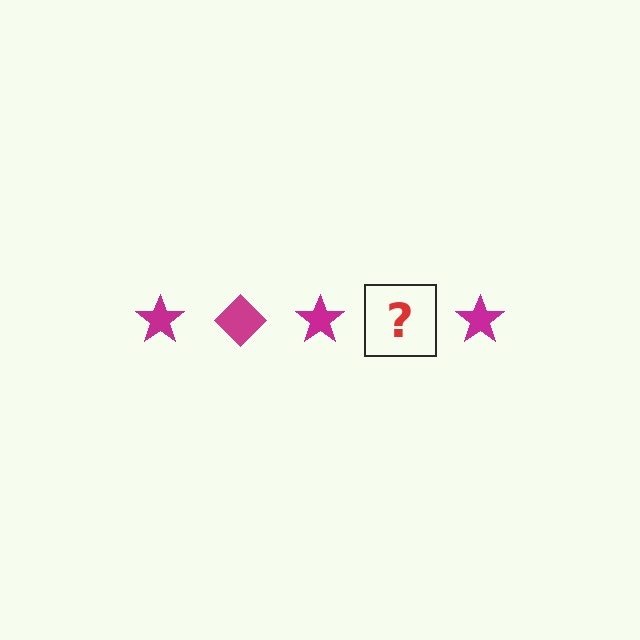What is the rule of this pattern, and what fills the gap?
The rule is that the pattern cycles through star, diamond shapes in magenta. The gap should be filled with a magenta diamond.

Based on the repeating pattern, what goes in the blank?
The blank should be a magenta diamond.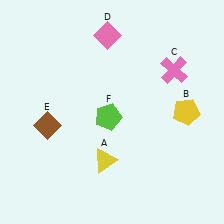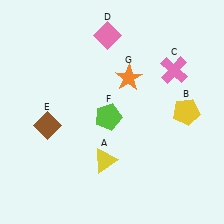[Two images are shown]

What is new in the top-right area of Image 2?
An orange star (G) was added in the top-right area of Image 2.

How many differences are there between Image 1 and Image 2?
There is 1 difference between the two images.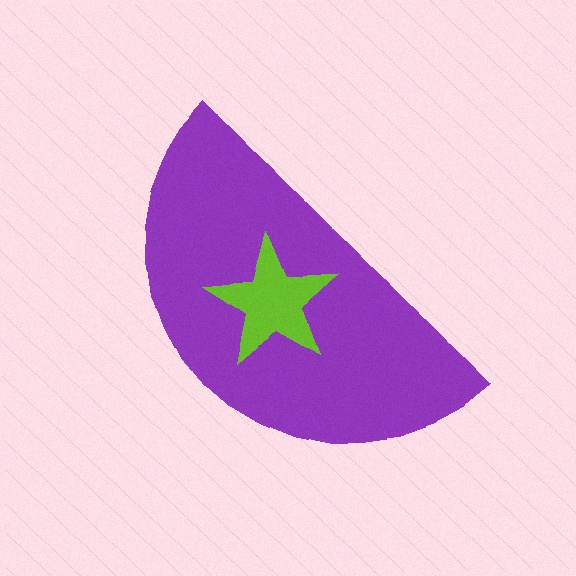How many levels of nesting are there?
2.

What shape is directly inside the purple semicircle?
The lime star.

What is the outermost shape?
The purple semicircle.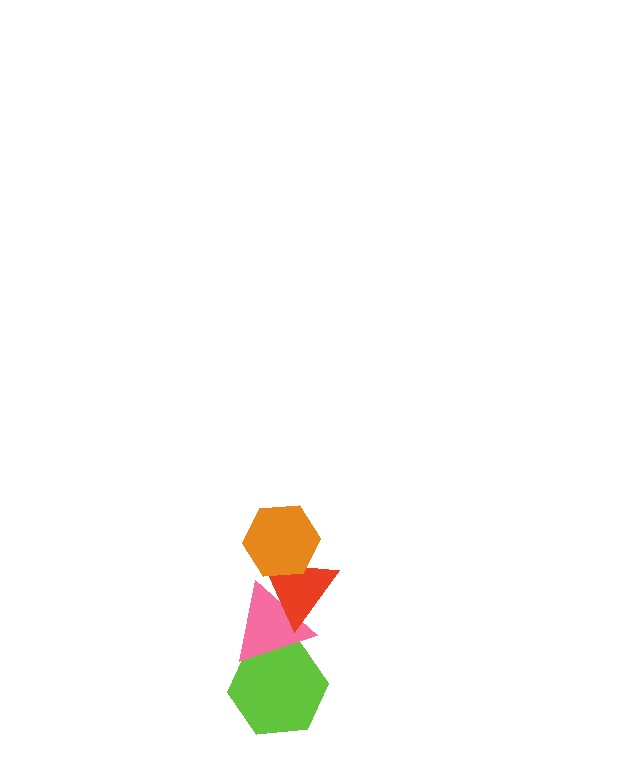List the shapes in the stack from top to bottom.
From top to bottom: the orange hexagon, the red triangle, the pink triangle, the lime hexagon.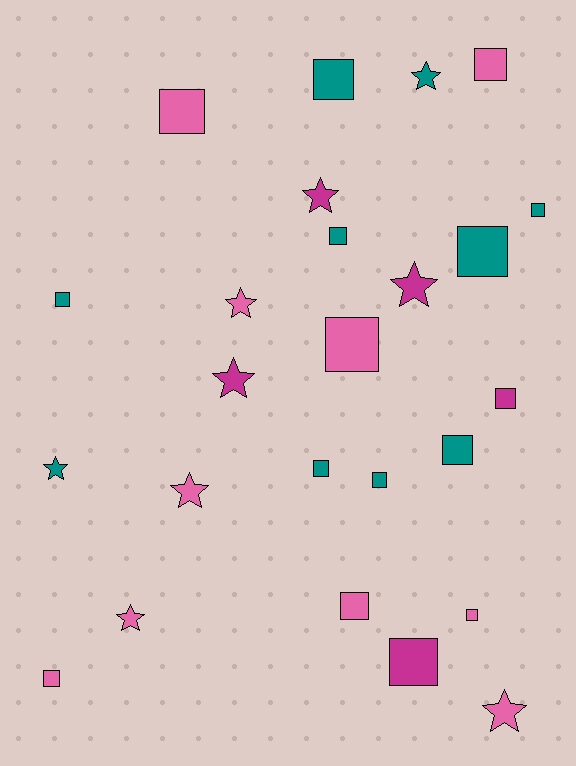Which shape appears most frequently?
Square, with 16 objects.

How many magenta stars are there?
There are 3 magenta stars.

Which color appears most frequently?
Pink, with 10 objects.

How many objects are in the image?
There are 25 objects.